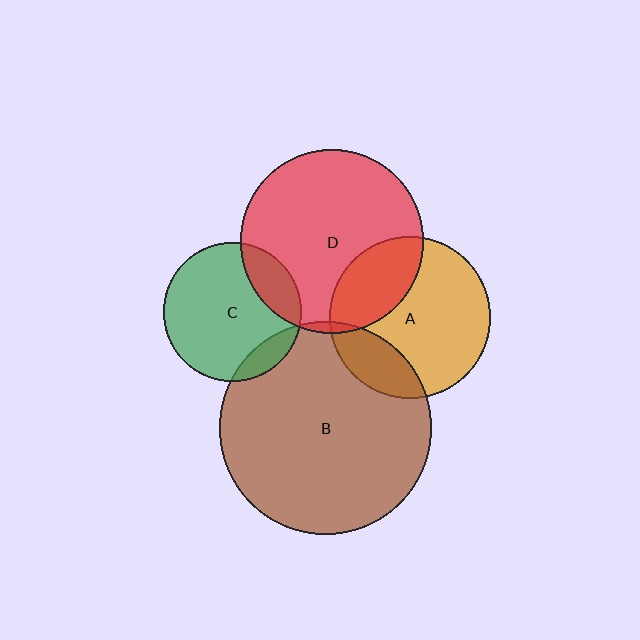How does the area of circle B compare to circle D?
Approximately 1.3 times.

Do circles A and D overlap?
Yes.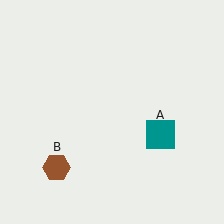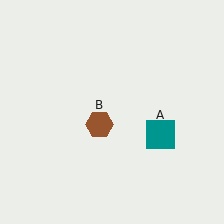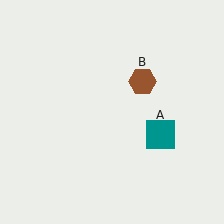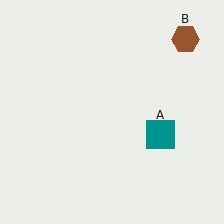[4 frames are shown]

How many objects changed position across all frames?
1 object changed position: brown hexagon (object B).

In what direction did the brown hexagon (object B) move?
The brown hexagon (object B) moved up and to the right.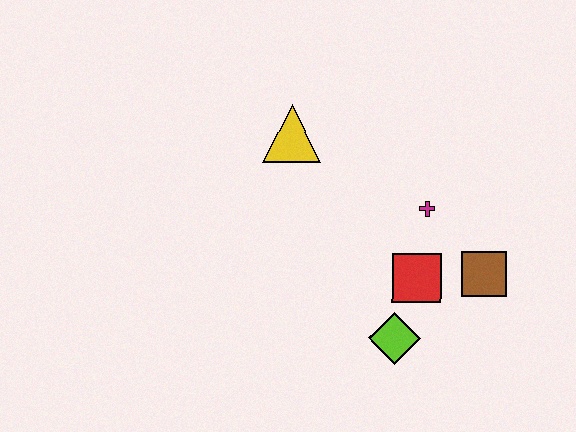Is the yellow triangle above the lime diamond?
Yes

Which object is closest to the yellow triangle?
The magenta cross is closest to the yellow triangle.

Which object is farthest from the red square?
The yellow triangle is farthest from the red square.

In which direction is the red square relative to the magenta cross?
The red square is below the magenta cross.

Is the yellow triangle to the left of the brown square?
Yes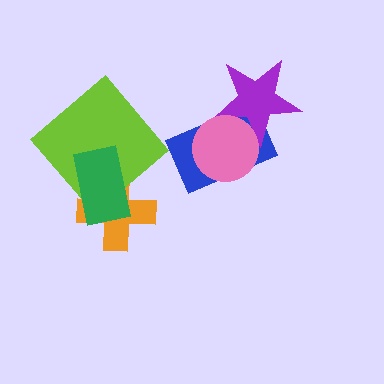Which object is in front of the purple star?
The pink circle is in front of the purple star.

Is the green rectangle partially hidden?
No, no other shape covers it.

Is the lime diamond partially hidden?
Yes, it is partially covered by another shape.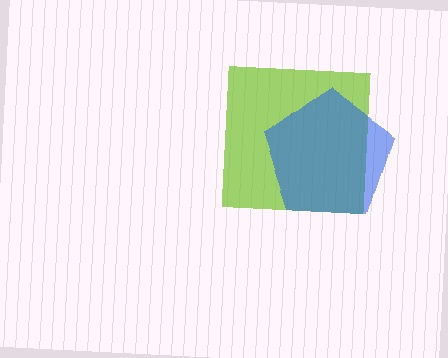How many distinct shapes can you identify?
There are 2 distinct shapes: a lime square, a blue pentagon.